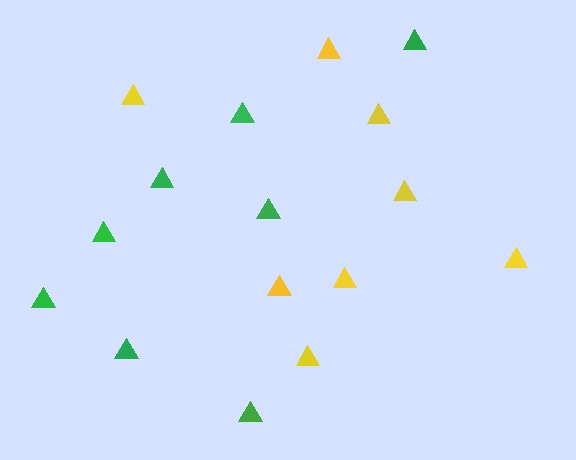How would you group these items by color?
There are 2 groups: one group of yellow triangles (8) and one group of green triangles (8).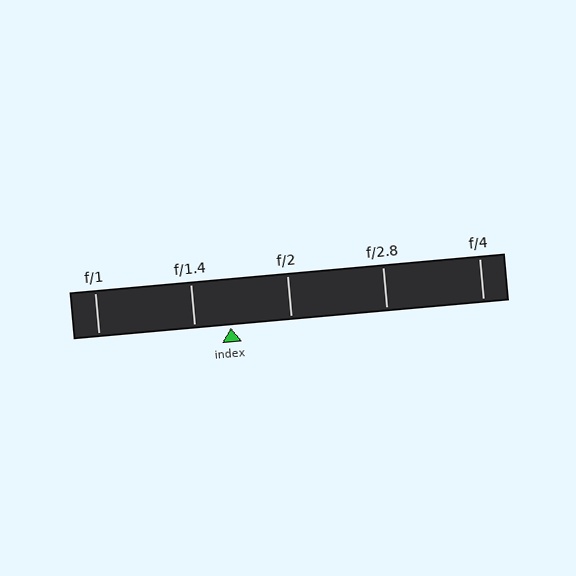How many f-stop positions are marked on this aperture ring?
There are 5 f-stop positions marked.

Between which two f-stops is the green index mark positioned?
The index mark is between f/1.4 and f/2.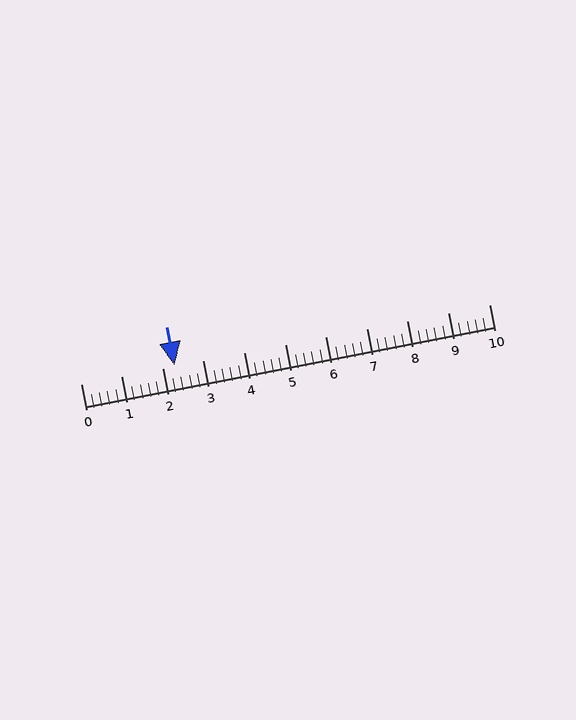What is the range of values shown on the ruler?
The ruler shows values from 0 to 10.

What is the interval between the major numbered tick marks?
The major tick marks are spaced 1 units apart.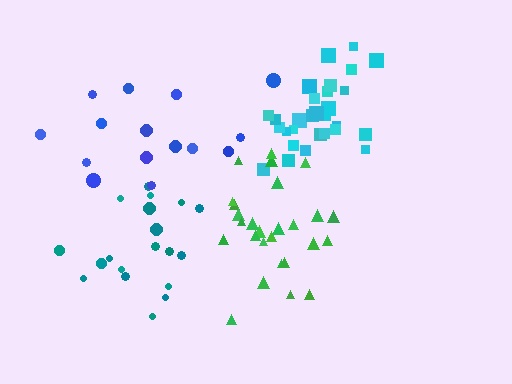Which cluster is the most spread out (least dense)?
Blue.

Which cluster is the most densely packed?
Green.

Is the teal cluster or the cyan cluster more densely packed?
Cyan.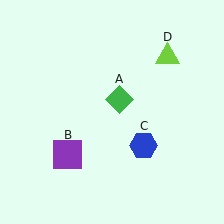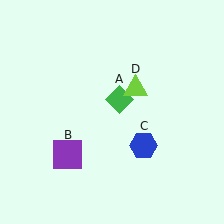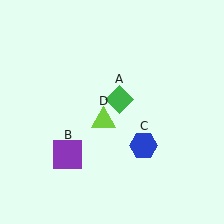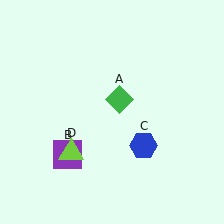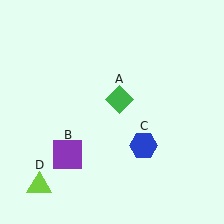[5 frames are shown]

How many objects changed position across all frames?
1 object changed position: lime triangle (object D).